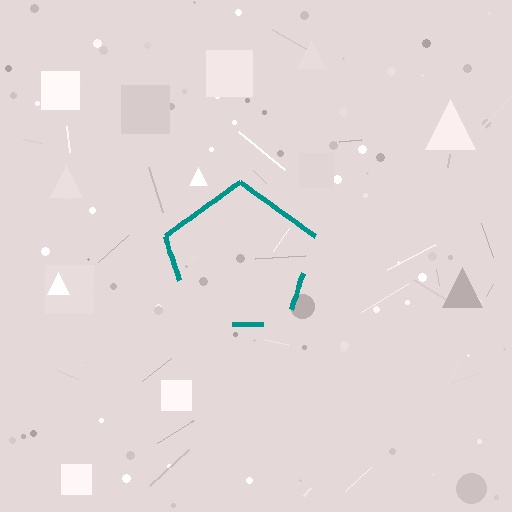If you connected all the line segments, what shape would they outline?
They would outline a pentagon.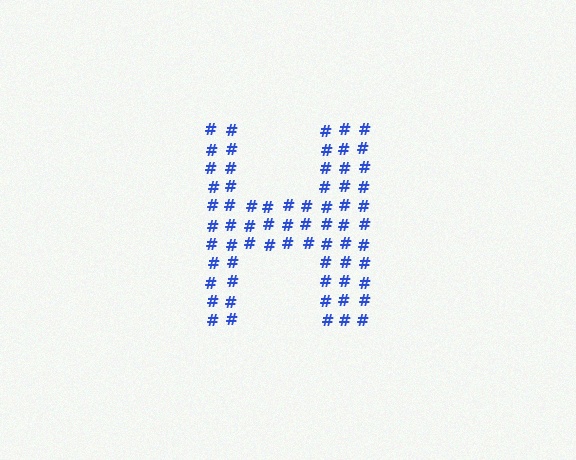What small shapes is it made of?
It is made of small hash symbols.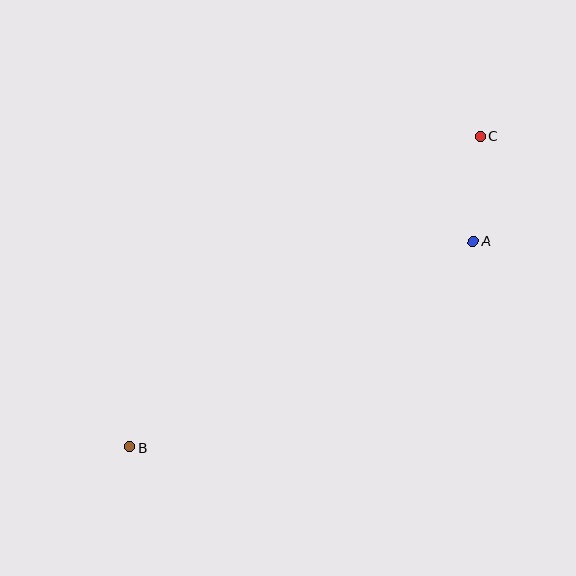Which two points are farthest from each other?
Points B and C are farthest from each other.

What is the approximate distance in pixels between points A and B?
The distance between A and B is approximately 401 pixels.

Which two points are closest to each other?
Points A and C are closest to each other.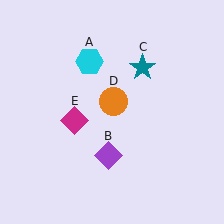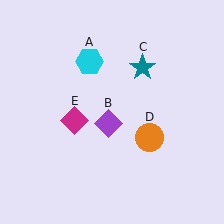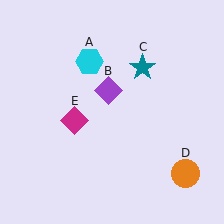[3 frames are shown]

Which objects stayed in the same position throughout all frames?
Cyan hexagon (object A) and teal star (object C) and magenta diamond (object E) remained stationary.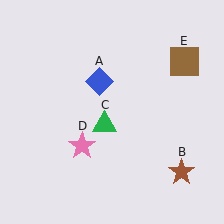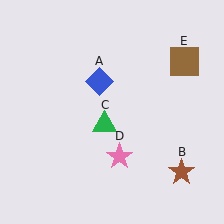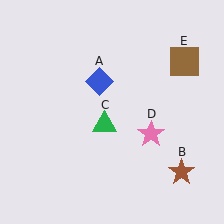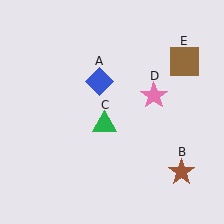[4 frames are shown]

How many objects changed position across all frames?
1 object changed position: pink star (object D).